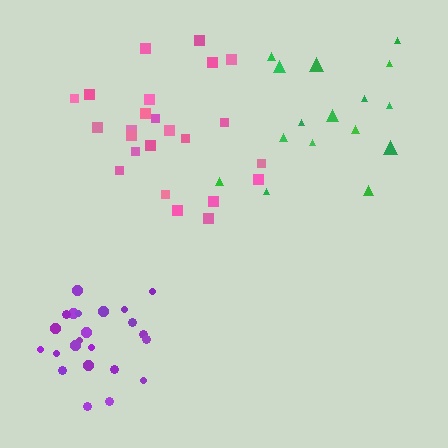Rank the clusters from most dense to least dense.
purple, pink, green.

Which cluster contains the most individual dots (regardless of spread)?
Pink (24).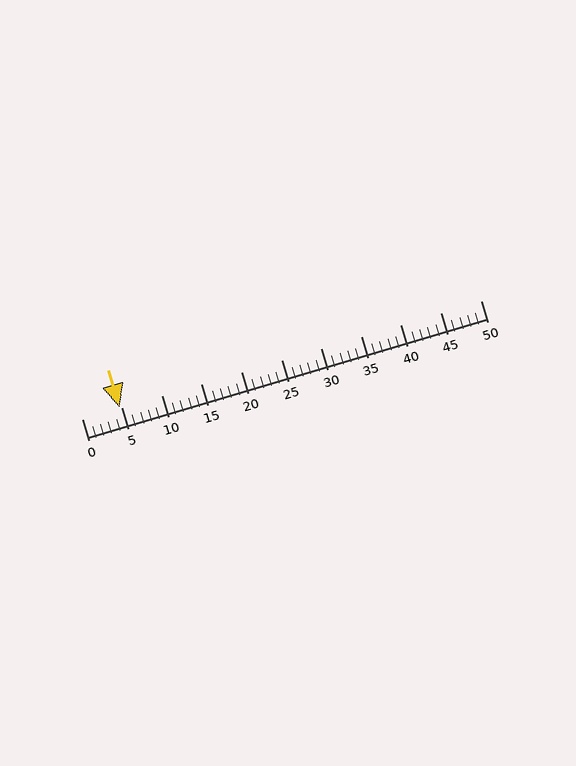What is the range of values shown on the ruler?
The ruler shows values from 0 to 50.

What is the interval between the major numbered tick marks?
The major tick marks are spaced 5 units apart.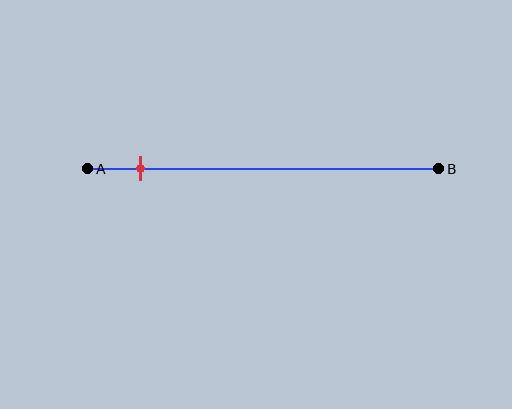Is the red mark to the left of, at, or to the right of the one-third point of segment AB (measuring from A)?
The red mark is to the left of the one-third point of segment AB.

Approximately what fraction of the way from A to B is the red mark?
The red mark is approximately 15% of the way from A to B.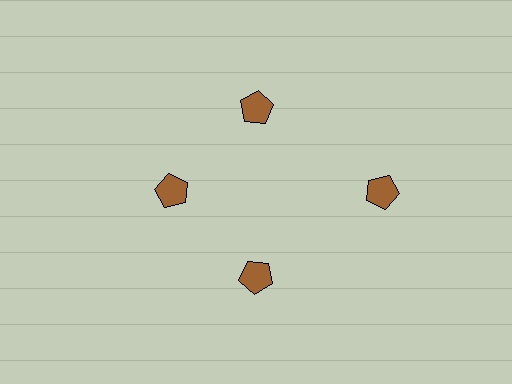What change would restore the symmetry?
The symmetry would be restored by moving it inward, back onto the ring so that all 4 pentagons sit at equal angles and equal distance from the center.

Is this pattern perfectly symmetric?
No. The 4 brown pentagons are arranged in a ring, but one element near the 3 o'clock position is pushed outward from the center, breaking the 4-fold rotational symmetry.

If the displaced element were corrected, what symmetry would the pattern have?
It would have 4-fold rotational symmetry — the pattern would map onto itself every 90 degrees.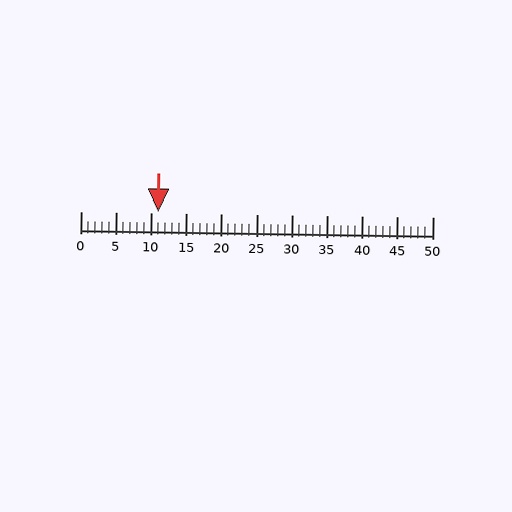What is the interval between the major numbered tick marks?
The major tick marks are spaced 5 units apart.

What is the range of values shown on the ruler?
The ruler shows values from 0 to 50.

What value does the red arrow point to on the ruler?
The red arrow points to approximately 11.